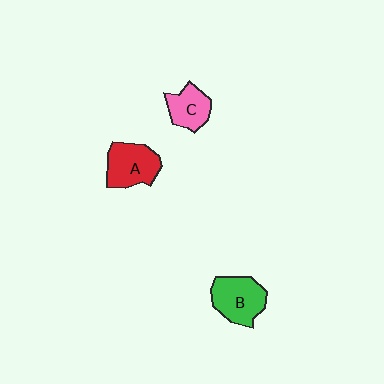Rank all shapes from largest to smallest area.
From largest to smallest: B (green), A (red), C (pink).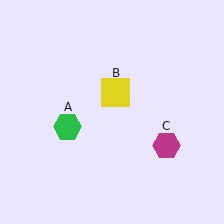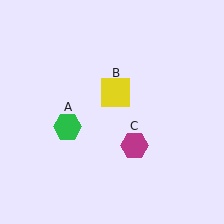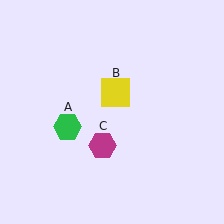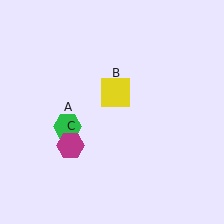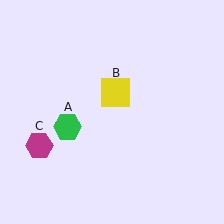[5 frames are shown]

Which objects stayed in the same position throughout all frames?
Green hexagon (object A) and yellow square (object B) remained stationary.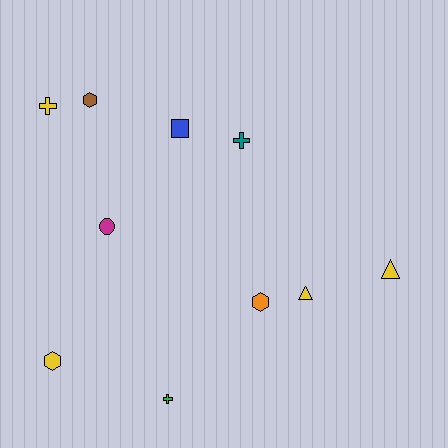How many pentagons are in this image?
There are no pentagons.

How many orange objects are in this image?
There is 1 orange object.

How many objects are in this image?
There are 10 objects.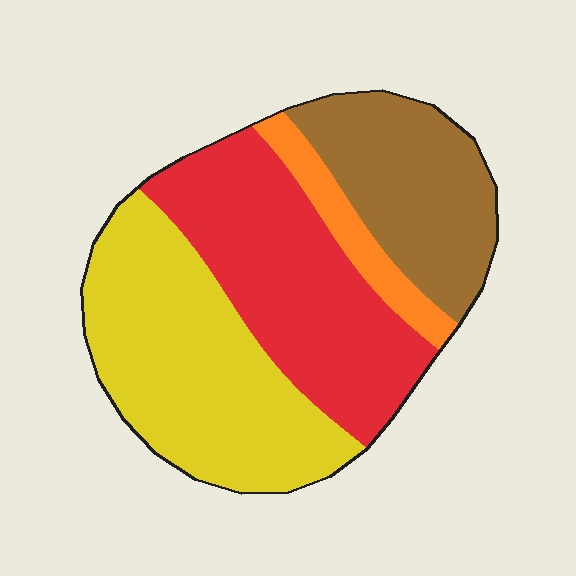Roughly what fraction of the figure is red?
Red covers about 35% of the figure.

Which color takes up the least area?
Orange, at roughly 10%.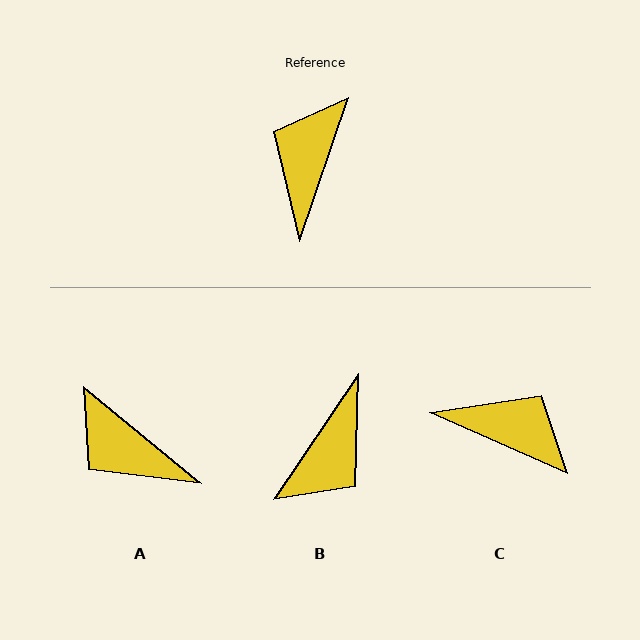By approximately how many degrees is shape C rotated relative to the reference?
Approximately 95 degrees clockwise.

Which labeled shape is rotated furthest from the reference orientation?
B, about 165 degrees away.